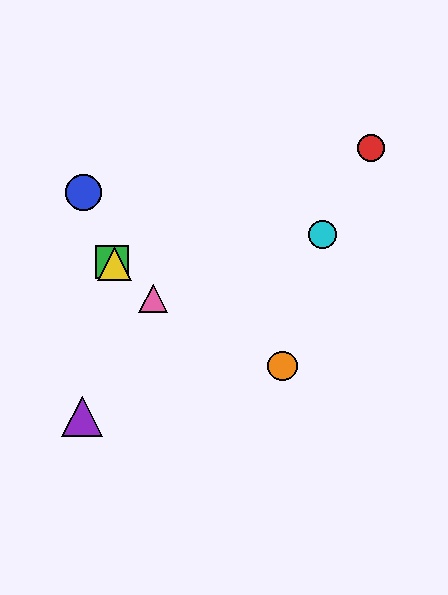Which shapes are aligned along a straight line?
The green square, the yellow triangle, the pink triangle are aligned along a straight line.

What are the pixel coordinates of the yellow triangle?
The yellow triangle is at (114, 264).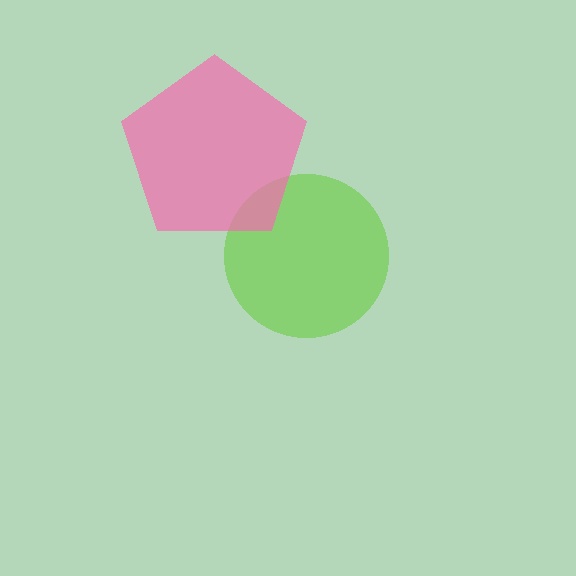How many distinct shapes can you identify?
There are 2 distinct shapes: a lime circle, a pink pentagon.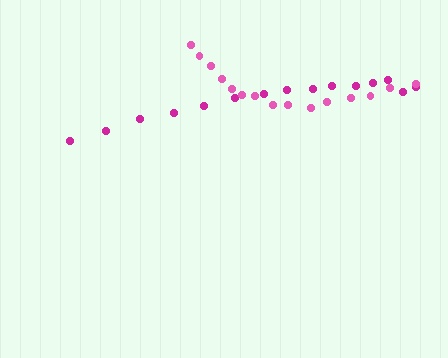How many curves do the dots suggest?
There are 2 distinct paths.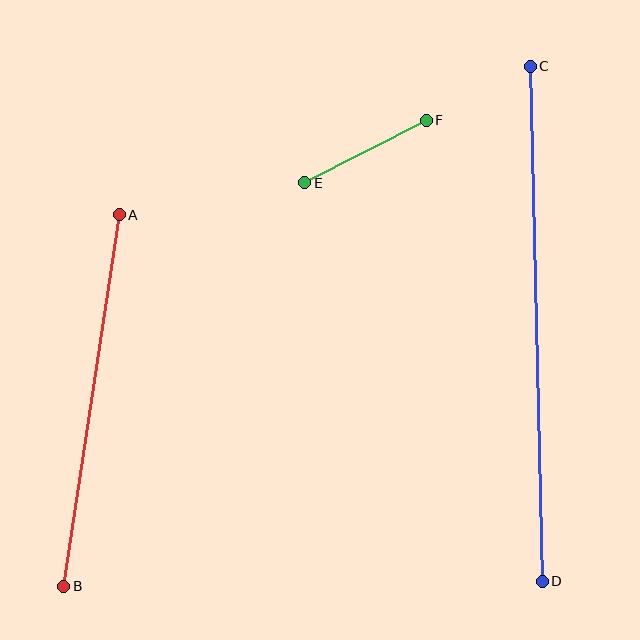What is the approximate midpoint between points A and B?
The midpoint is at approximately (91, 400) pixels.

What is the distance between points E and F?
The distance is approximately 137 pixels.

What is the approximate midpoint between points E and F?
The midpoint is at approximately (365, 152) pixels.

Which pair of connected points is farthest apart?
Points C and D are farthest apart.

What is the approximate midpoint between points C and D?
The midpoint is at approximately (536, 324) pixels.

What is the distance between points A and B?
The distance is approximately 375 pixels.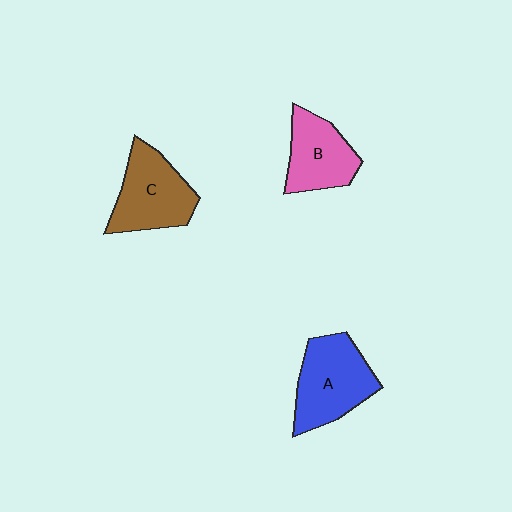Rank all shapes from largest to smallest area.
From largest to smallest: A (blue), C (brown), B (pink).